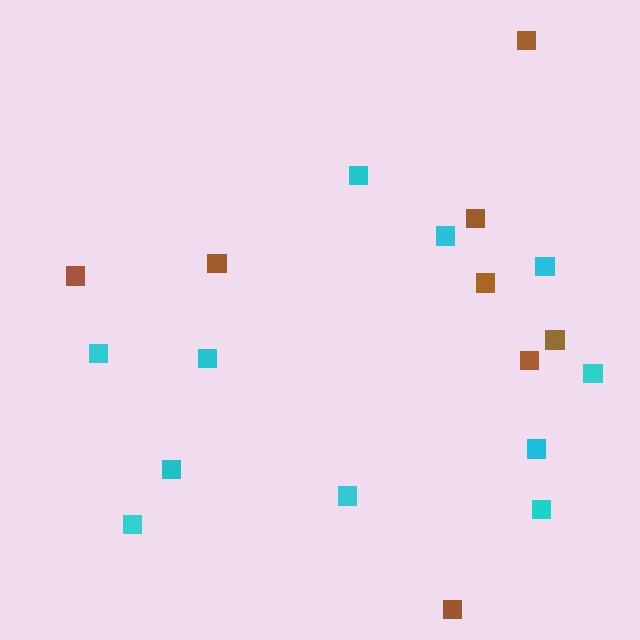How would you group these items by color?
There are 2 groups: one group of brown squares (8) and one group of cyan squares (11).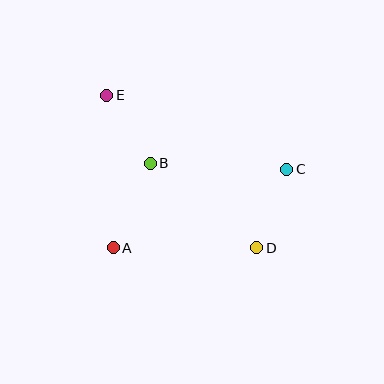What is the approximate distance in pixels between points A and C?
The distance between A and C is approximately 190 pixels.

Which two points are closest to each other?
Points B and E are closest to each other.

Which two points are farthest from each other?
Points D and E are farthest from each other.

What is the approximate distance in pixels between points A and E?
The distance between A and E is approximately 152 pixels.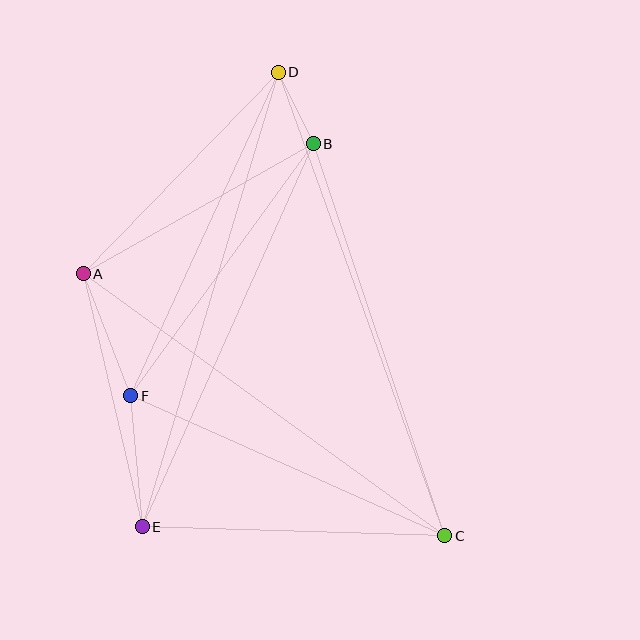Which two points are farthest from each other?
Points C and D are farthest from each other.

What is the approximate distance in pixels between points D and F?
The distance between D and F is approximately 356 pixels.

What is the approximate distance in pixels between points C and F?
The distance between C and F is approximately 344 pixels.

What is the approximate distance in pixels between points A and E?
The distance between A and E is approximately 259 pixels.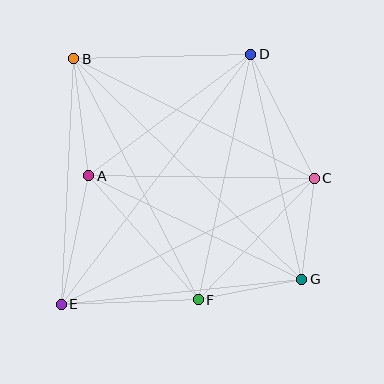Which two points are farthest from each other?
Points B and G are farthest from each other.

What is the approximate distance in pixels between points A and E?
The distance between A and E is approximately 131 pixels.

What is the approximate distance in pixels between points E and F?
The distance between E and F is approximately 137 pixels.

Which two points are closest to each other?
Points C and G are closest to each other.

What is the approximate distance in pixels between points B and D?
The distance between B and D is approximately 177 pixels.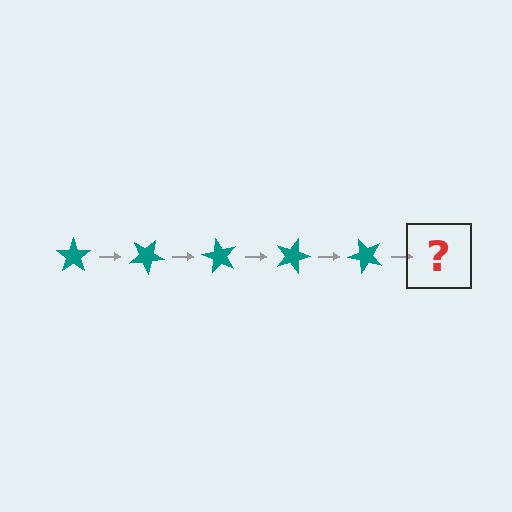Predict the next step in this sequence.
The next step is a teal star rotated 150 degrees.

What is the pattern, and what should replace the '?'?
The pattern is that the star rotates 30 degrees each step. The '?' should be a teal star rotated 150 degrees.